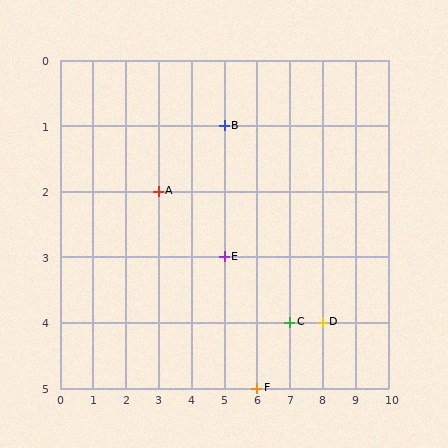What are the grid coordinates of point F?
Point F is at grid coordinates (6, 5).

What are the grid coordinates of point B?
Point B is at grid coordinates (5, 1).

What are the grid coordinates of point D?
Point D is at grid coordinates (8, 4).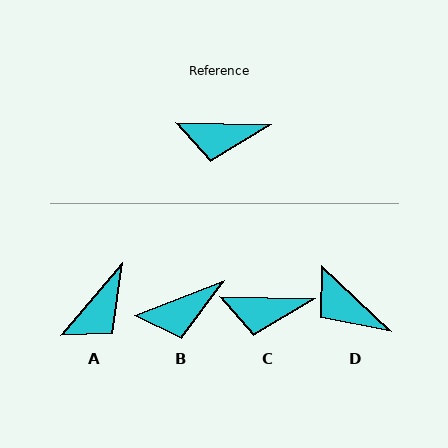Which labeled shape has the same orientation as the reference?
C.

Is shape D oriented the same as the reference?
No, it is off by about 42 degrees.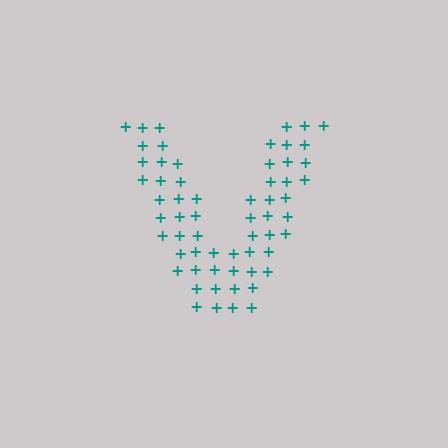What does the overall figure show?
The overall figure shows the letter V.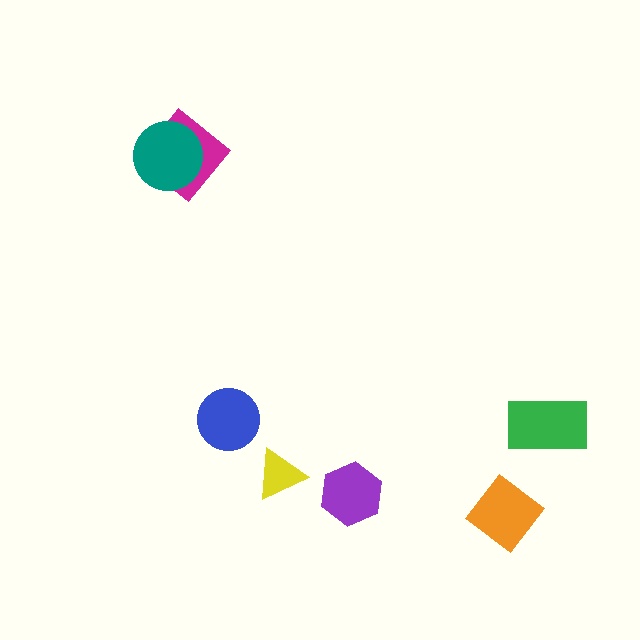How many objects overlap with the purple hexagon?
0 objects overlap with the purple hexagon.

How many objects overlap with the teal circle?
1 object overlaps with the teal circle.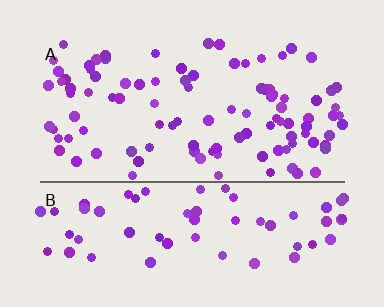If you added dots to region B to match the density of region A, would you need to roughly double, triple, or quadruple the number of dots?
Approximately double.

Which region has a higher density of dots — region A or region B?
A (the top).